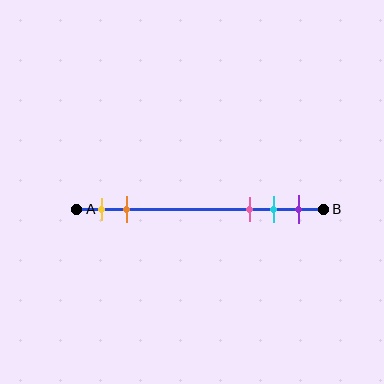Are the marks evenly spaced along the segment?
No, the marks are not evenly spaced.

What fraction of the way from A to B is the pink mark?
The pink mark is approximately 70% (0.7) of the way from A to B.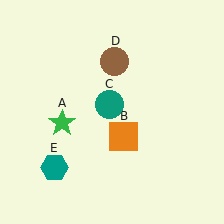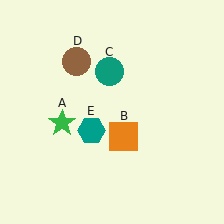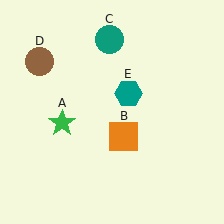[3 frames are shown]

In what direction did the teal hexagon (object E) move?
The teal hexagon (object E) moved up and to the right.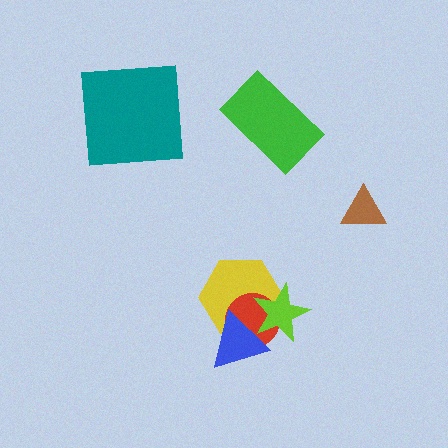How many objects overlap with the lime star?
3 objects overlap with the lime star.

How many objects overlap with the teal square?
0 objects overlap with the teal square.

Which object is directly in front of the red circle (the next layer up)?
The blue triangle is directly in front of the red circle.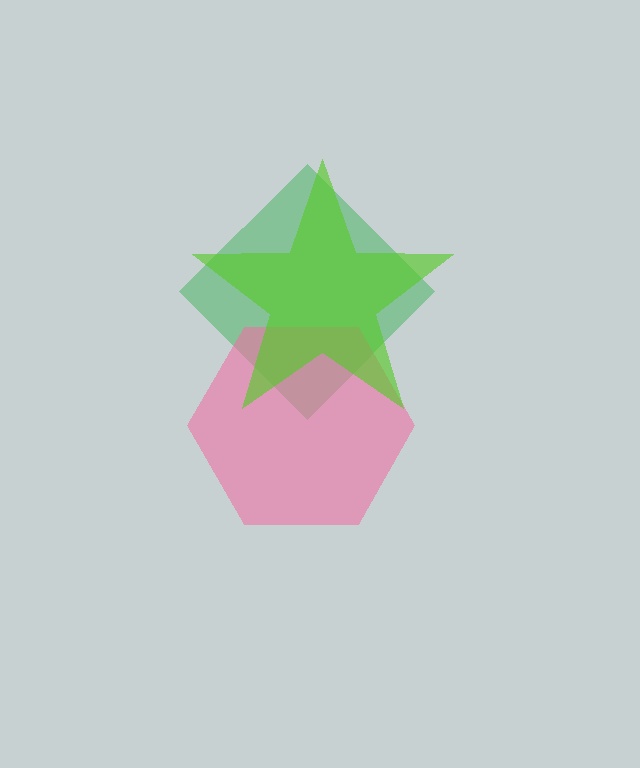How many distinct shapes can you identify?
There are 3 distinct shapes: a green diamond, a pink hexagon, a lime star.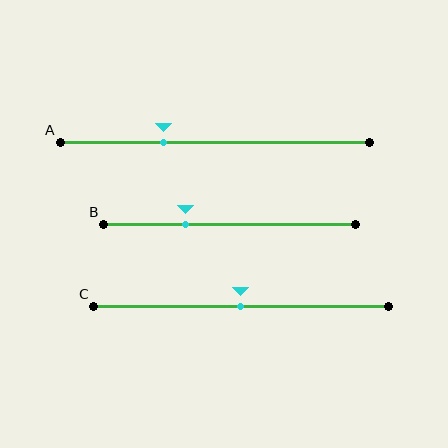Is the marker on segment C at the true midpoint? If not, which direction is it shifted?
Yes, the marker on segment C is at the true midpoint.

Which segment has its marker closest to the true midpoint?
Segment C has its marker closest to the true midpoint.